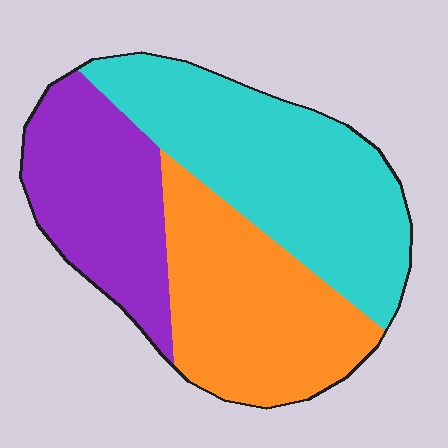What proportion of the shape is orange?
Orange covers 33% of the shape.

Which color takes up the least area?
Purple, at roughly 25%.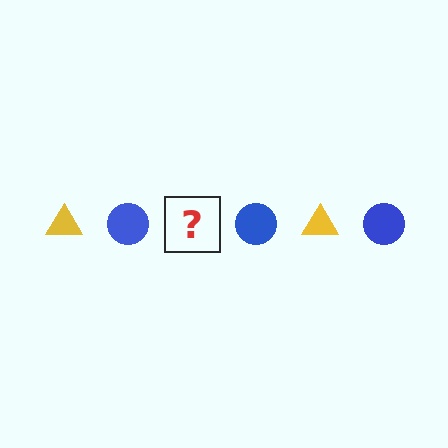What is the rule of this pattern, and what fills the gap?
The rule is that the pattern alternates between yellow triangle and blue circle. The gap should be filled with a yellow triangle.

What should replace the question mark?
The question mark should be replaced with a yellow triangle.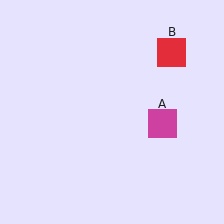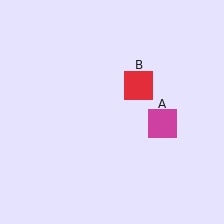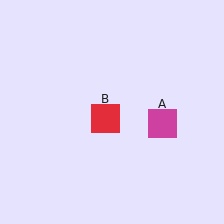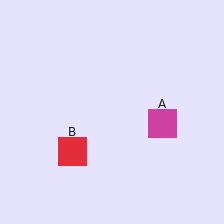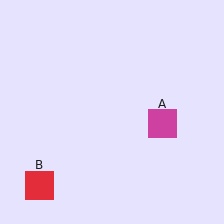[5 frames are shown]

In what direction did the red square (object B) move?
The red square (object B) moved down and to the left.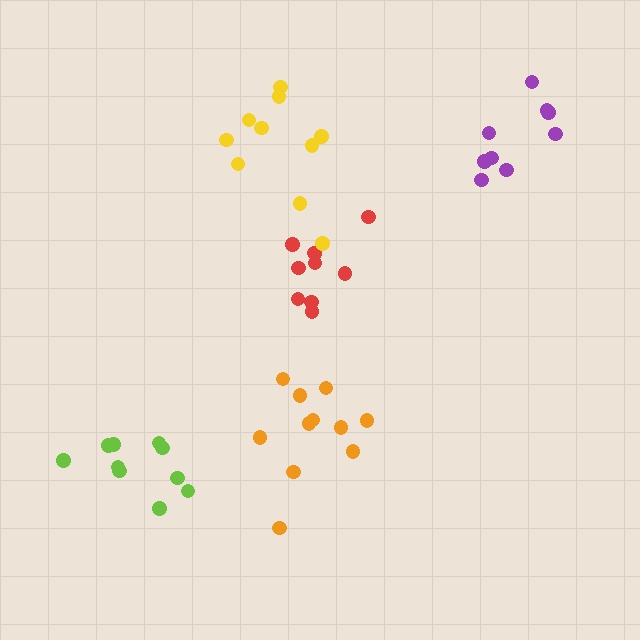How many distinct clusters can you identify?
There are 5 distinct clusters.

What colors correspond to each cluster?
The clusters are colored: red, purple, lime, yellow, orange.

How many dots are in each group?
Group 1: 10 dots, Group 2: 9 dots, Group 3: 10 dots, Group 4: 10 dots, Group 5: 11 dots (50 total).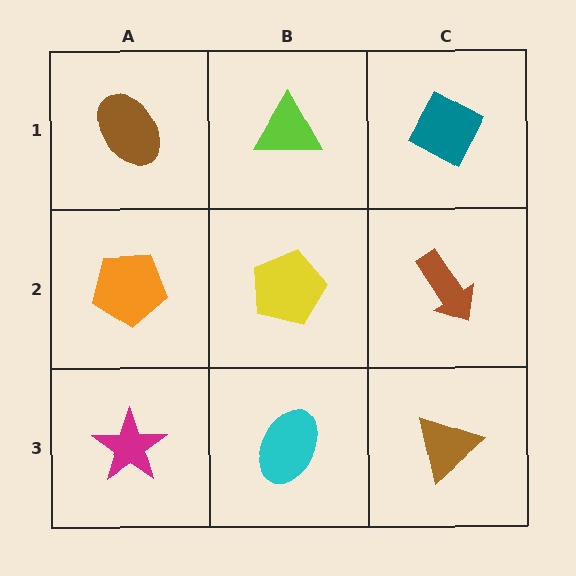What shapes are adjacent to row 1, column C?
A brown arrow (row 2, column C), a lime triangle (row 1, column B).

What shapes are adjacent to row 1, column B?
A yellow pentagon (row 2, column B), a brown ellipse (row 1, column A), a teal diamond (row 1, column C).